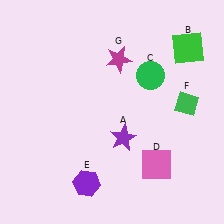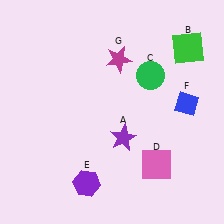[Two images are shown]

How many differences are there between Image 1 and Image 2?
There is 1 difference between the two images.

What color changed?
The diamond (F) changed from green in Image 1 to blue in Image 2.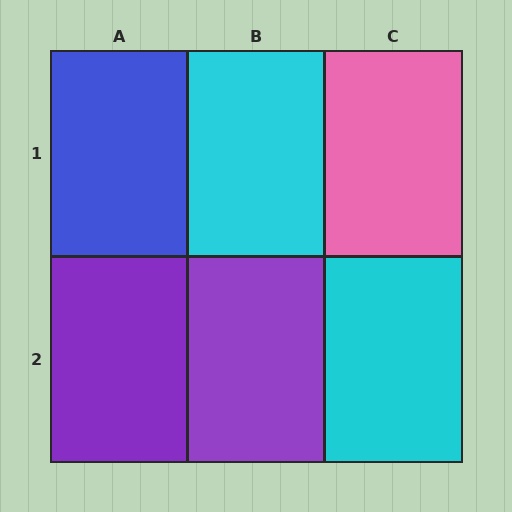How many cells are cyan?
2 cells are cyan.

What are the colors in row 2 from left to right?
Purple, purple, cyan.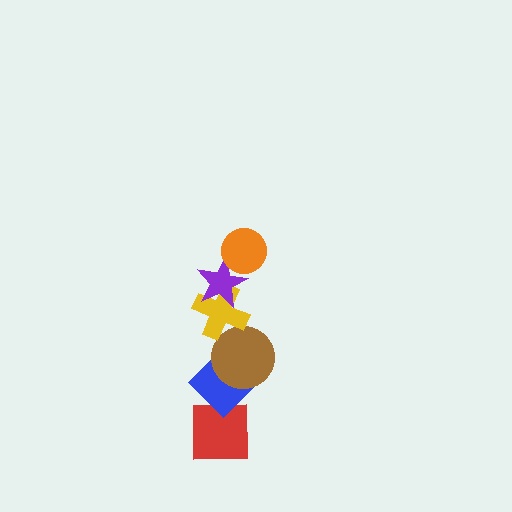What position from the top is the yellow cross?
The yellow cross is 3rd from the top.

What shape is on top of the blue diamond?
The brown circle is on top of the blue diamond.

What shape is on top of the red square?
The blue diamond is on top of the red square.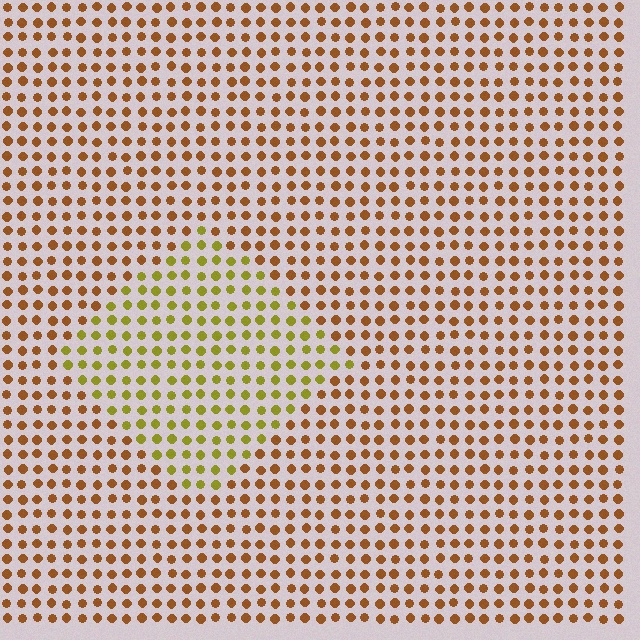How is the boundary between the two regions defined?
The boundary is defined purely by a slight shift in hue (about 38 degrees). Spacing, size, and orientation are identical on both sides.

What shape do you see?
I see a diamond.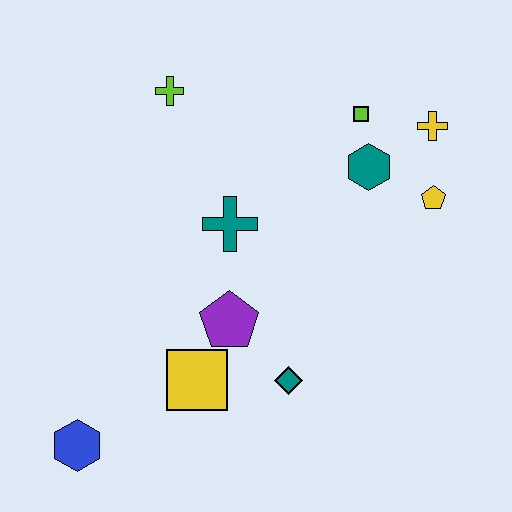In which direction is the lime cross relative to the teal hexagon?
The lime cross is to the left of the teal hexagon.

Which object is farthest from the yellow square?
The yellow cross is farthest from the yellow square.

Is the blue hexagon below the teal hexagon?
Yes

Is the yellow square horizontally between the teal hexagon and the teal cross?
No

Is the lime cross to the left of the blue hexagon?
No